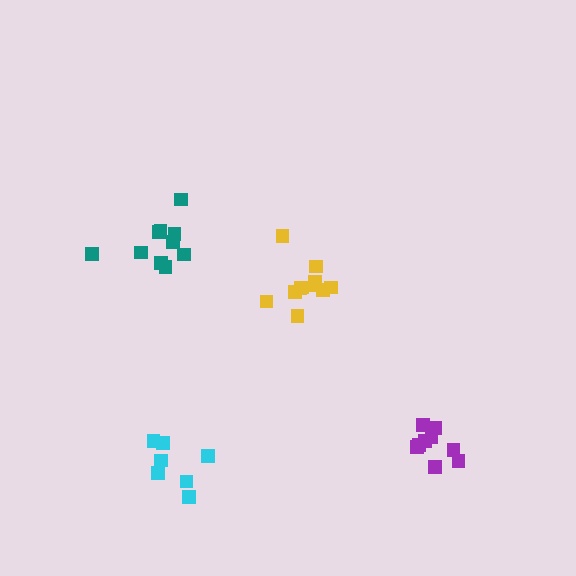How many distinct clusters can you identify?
There are 4 distinct clusters.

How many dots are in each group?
Group 1: 9 dots, Group 2: 7 dots, Group 3: 11 dots, Group 4: 10 dots (37 total).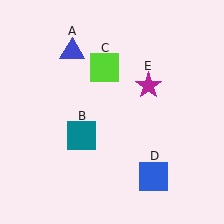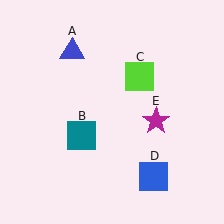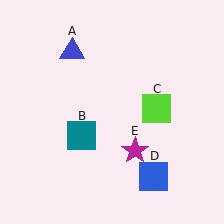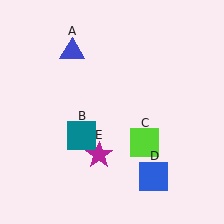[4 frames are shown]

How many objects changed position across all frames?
2 objects changed position: lime square (object C), magenta star (object E).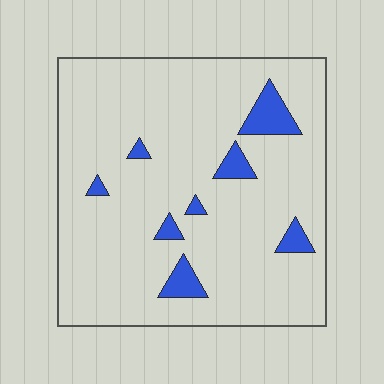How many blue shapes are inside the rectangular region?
8.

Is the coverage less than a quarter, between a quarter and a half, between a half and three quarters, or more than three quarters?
Less than a quarter.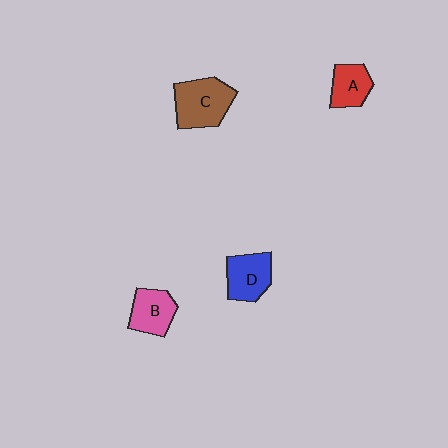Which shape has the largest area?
Shape C (brown).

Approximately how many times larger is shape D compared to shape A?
Approximately 1.3 times.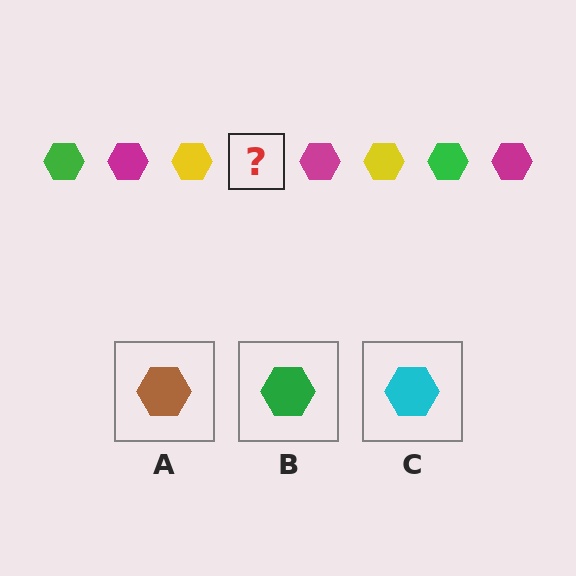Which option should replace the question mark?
Option B.